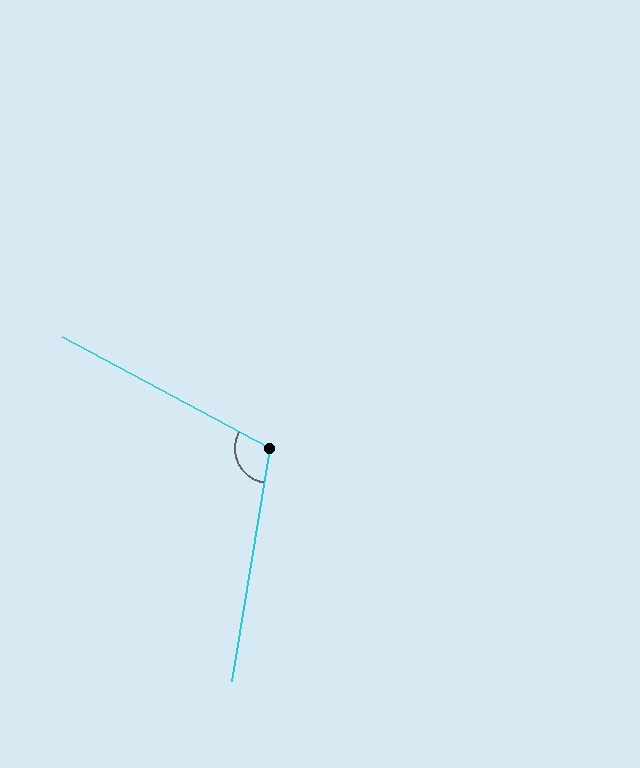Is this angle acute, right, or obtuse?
It is obtuse.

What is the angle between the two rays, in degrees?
Approximately 109 degrees.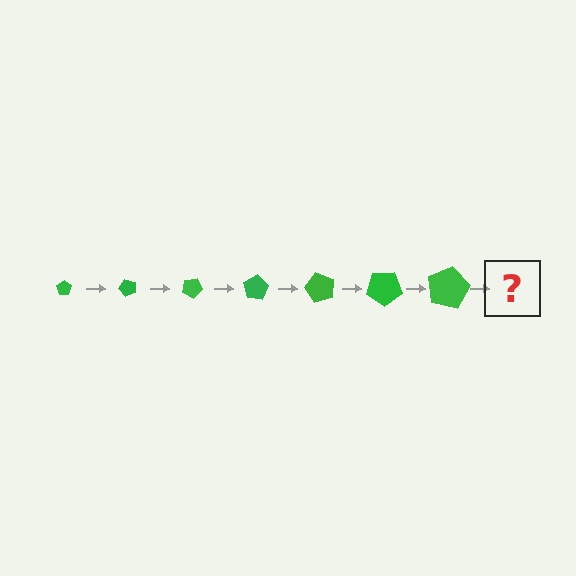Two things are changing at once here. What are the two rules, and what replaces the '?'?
The two rules are that the pentagon grows larger each step and it rotates 50 degrees each step. The '?' should be a pentagon, larger than the previous one and rotated 350 degrees from the start.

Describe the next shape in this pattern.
It should be a pentagon, larger than the previous one and rotated 350 degrees from the start.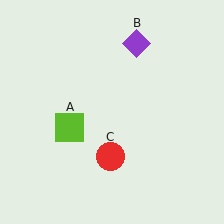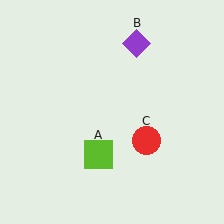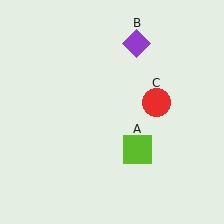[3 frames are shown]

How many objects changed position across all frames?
2 objects changed position: lime square (object A), red circle (object C).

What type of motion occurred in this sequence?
The lime square (object A), red circle (object C) rotated counterclockwise around the center of the scene.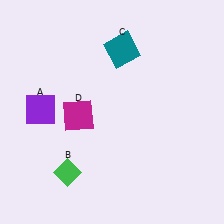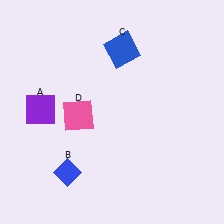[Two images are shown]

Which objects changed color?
B changed from green to blue. C changed from teal to blue. D changed from magenta to pink.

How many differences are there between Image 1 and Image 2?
There are 3 differences between the two images.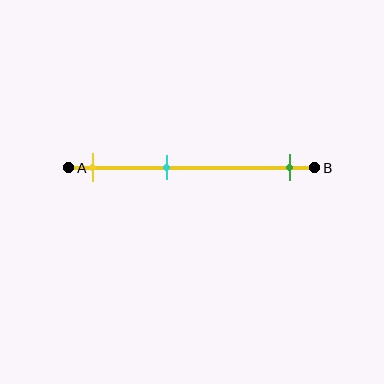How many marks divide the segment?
There are 3 marks dividing the segment.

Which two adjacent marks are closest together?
The yellow and cyan marks are the closest adjacent pair.